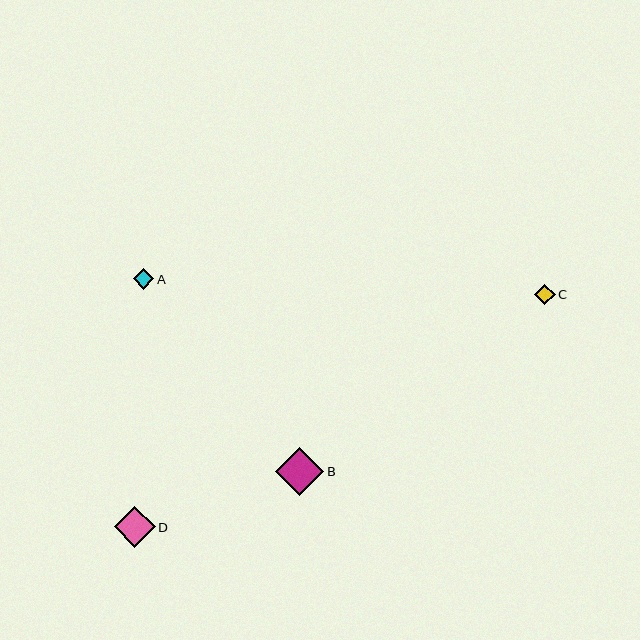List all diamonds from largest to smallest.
From largest to smallest: B, D, C, A.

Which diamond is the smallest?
Diamond A is the smallest with a size of approximately 21 pixels.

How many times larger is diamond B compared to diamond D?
Diamond B is approximately 1.2 times the size of diamond D.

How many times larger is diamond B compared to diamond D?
Diamond B is approximately 1.2 times the size of diamond D.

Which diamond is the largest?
Diamond B is the largest with a size of approximately 49 pixels.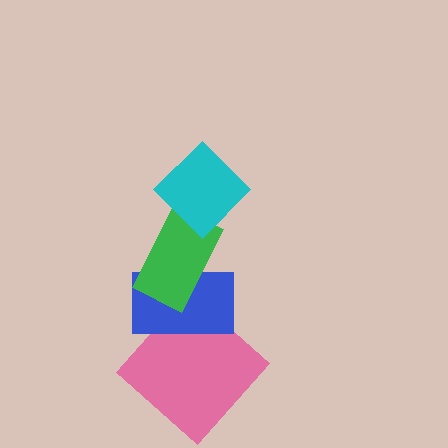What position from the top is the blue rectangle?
The blue rectangle is 3rd from the top.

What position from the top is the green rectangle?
The green rectangle is 2nd from the top.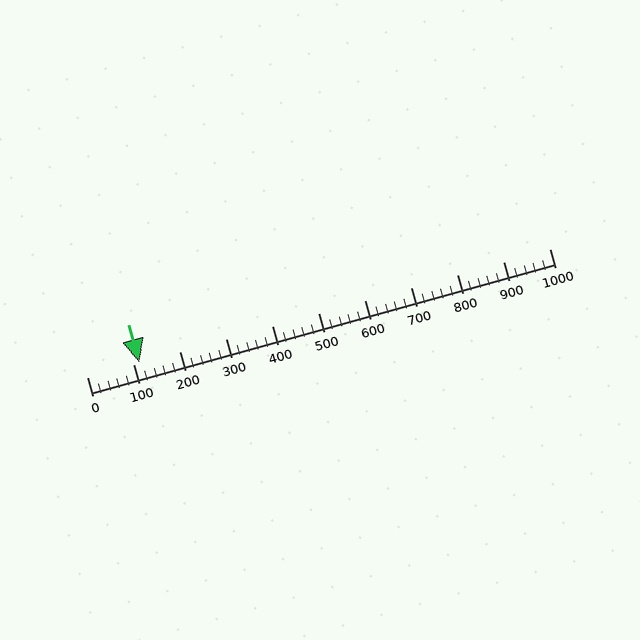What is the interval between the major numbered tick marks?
The major tick marks are spaced 100 units apart.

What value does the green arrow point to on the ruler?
The green arrow points to approximately 113.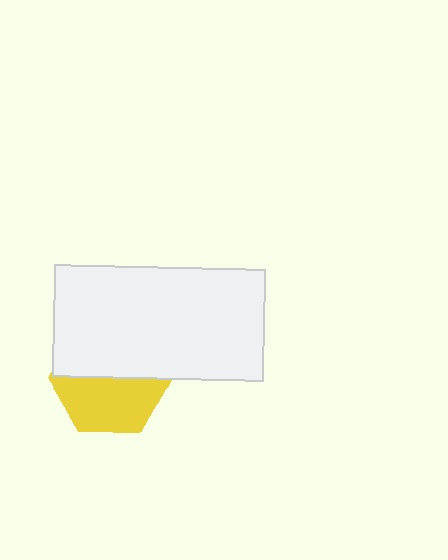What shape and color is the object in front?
The object in front is a white rectangle.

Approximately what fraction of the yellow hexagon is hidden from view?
Roughly 50% of the yellow hexagon is hidden behind the white rectangle.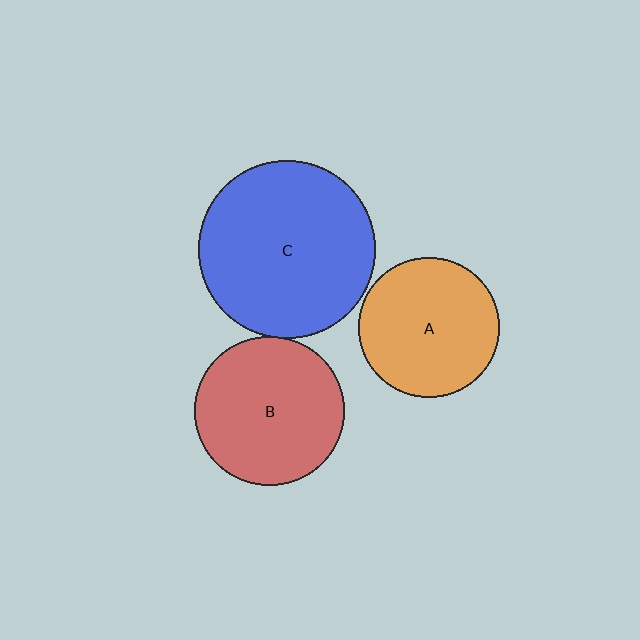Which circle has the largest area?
Circle C (blue).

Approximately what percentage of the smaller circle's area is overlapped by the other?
Approximately 5%.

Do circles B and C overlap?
Yes.